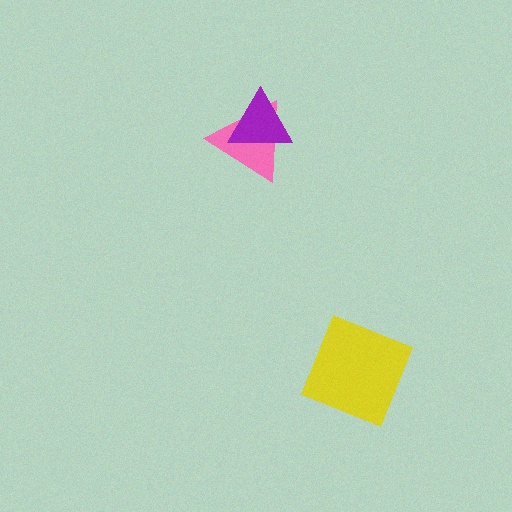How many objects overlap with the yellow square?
0 objects overlap with the yellow square.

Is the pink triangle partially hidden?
Yes, it is partially covered by another shape.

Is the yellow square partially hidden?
No, no other shape covers it.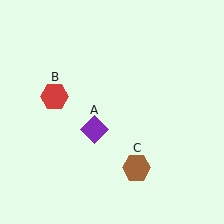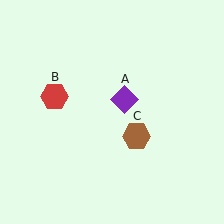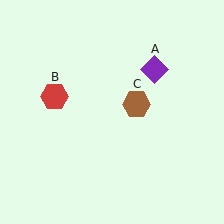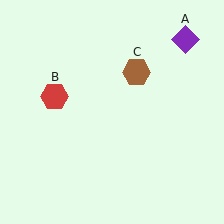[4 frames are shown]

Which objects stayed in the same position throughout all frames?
Red hexagon (object B) remained stationary.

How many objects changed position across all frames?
2 objects changed position: purple diamond (object A), brown hexagon (object C).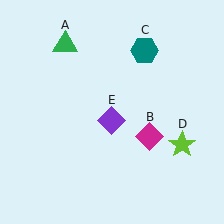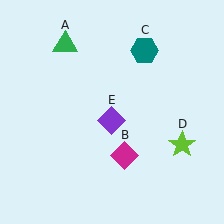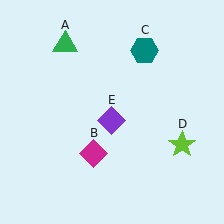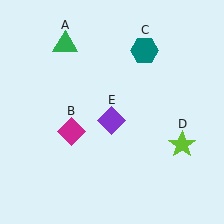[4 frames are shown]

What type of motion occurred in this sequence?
The magenta diamond (object B) rotated clockwise around the center of the scene.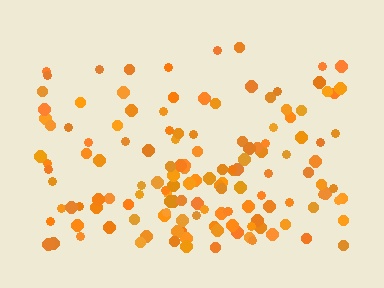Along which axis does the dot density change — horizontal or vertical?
Vertical.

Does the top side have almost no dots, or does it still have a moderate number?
Still a moderate number, just noticeably fewer than the bottom.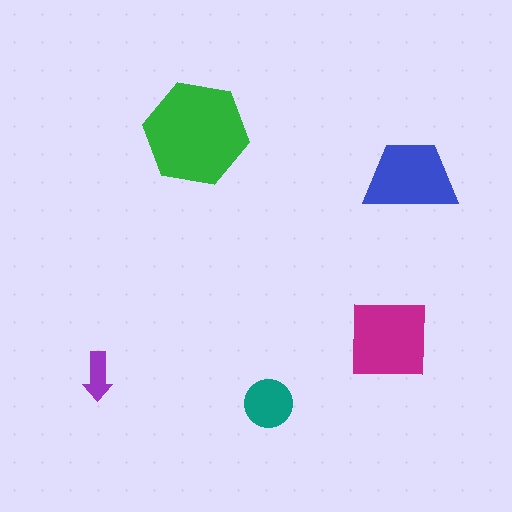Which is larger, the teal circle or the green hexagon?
The green hexagon.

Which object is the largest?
The green hexagon.